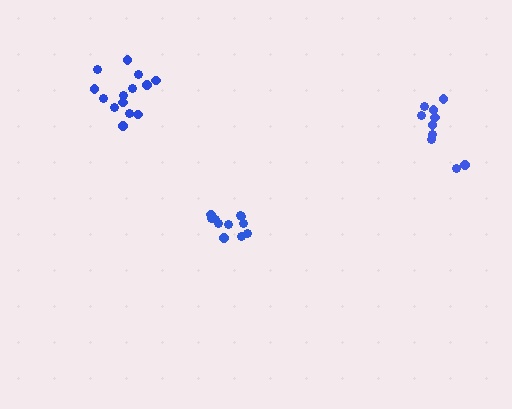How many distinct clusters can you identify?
There are 3 distinct clusters.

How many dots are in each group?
Group 1: 14 dots, Group 2: 11 dots, Group 3: 10 dots (35 total).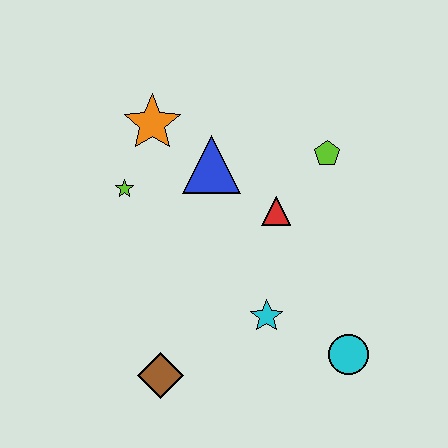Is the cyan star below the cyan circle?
No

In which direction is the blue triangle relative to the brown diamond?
The blue triangle is above the brown diamond.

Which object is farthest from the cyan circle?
The orange star is farthest from the cyan circle.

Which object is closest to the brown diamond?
The cyan star is closest to the brown diamond.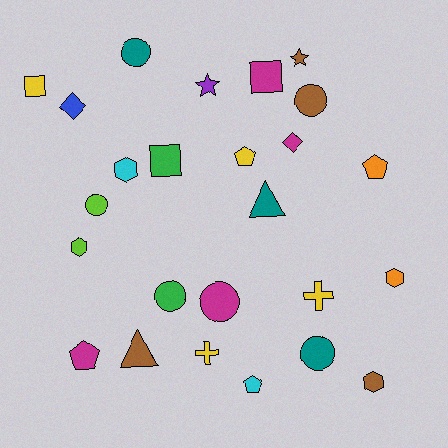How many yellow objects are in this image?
There are 4 yellow objects.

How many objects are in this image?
There are 25 objects.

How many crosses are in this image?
There are 2 crosses.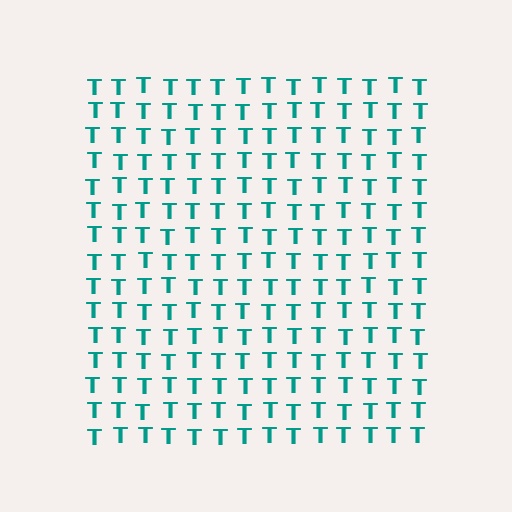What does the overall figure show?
The overall figure shows a square.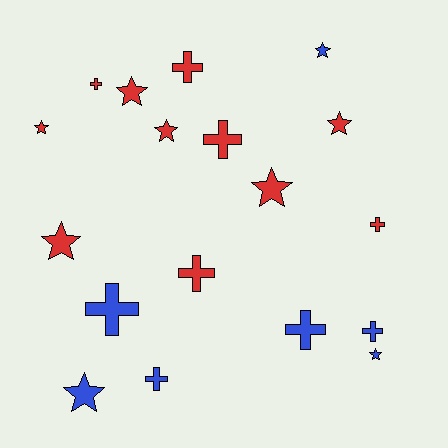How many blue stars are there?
There are 3 blue stars.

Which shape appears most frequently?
Star, with 9 objects.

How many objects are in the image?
There are 18 objects.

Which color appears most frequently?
Red, with 11 objects.